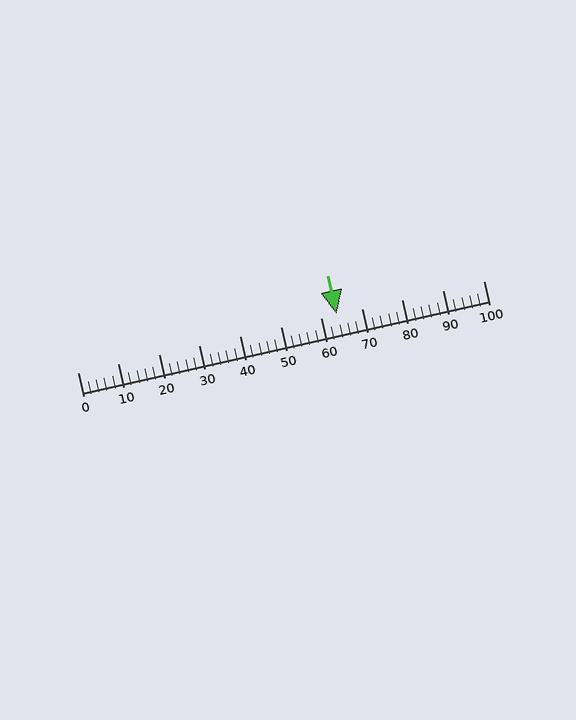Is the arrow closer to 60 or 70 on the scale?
The arrow is closer to 60.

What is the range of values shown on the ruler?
The ruler shows values from 0 to 100.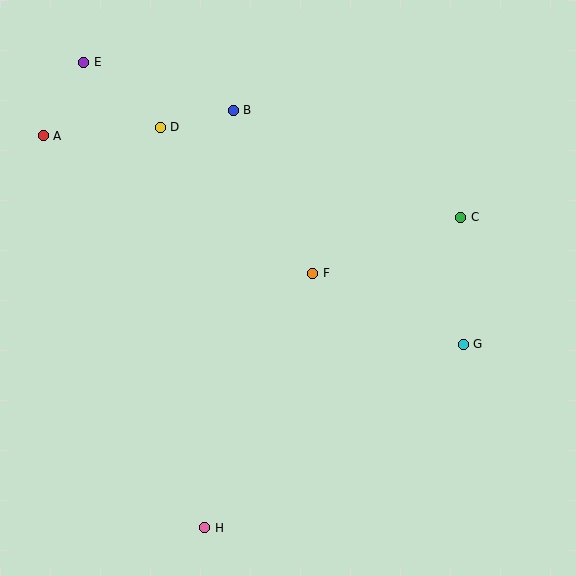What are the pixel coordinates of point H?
Point H is at (205, 528).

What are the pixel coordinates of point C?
Point C is at (461, 217).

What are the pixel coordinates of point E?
Point E is at (84, 62).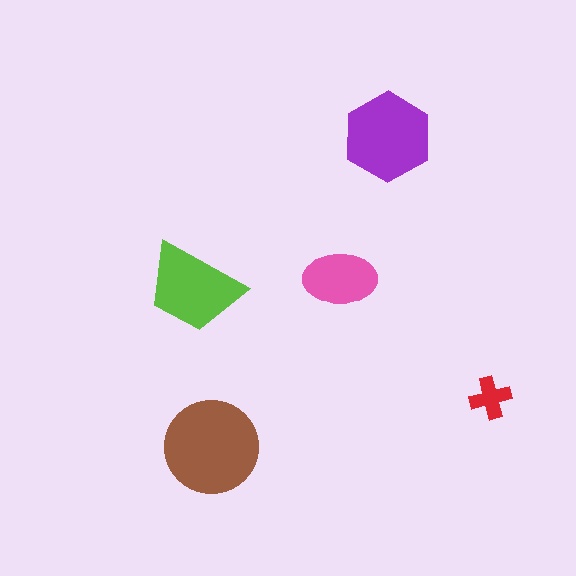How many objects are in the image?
There are 5 objects in the image.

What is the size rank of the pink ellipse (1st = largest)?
4th.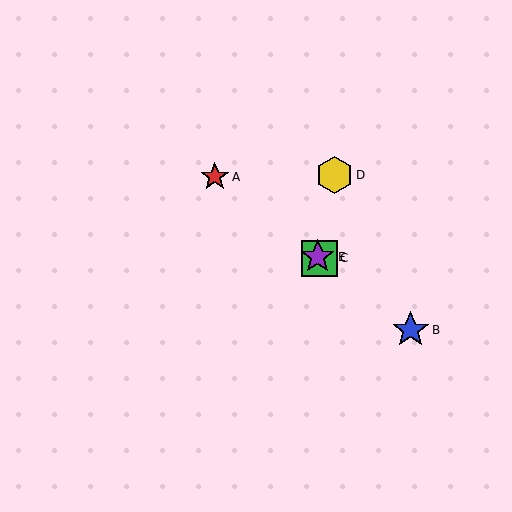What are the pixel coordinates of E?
Object E is at (318, 257).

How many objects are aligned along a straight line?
4 objects (A, B, C, E) are aligned along a straight line.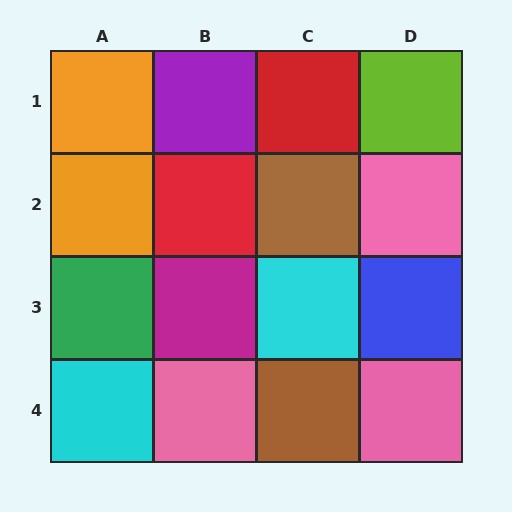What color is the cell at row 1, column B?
Purple.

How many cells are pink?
3 cells are pink.